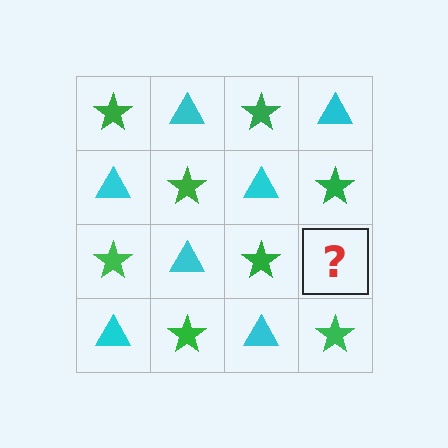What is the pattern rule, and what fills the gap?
The rule is that it alternates green star and cyan triangle in a checkerboard pattern. The gap should be filled with a cyan triangle.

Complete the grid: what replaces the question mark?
The question mark should be replaced with a cyan triangle.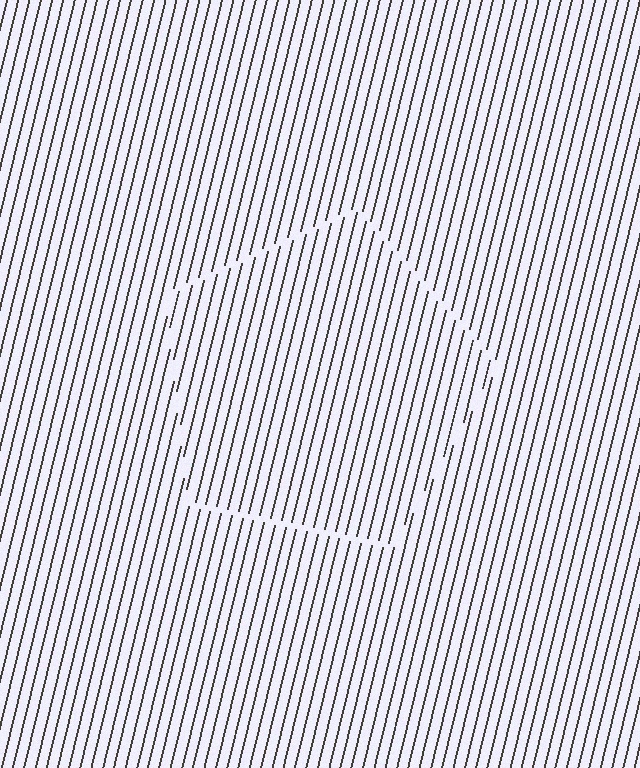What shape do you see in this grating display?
An illusory pentagon. The interior of the shape contains the same grating, shifted by half a period — the contour is defined by the phase discontinuity where line-ends from the inner and outer gratings abut.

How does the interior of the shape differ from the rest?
The interior of the shape contains the same grating, shifted by half a period — the contour is defined by the phase discontinuity where line-ends from the inner and outer gratings abut.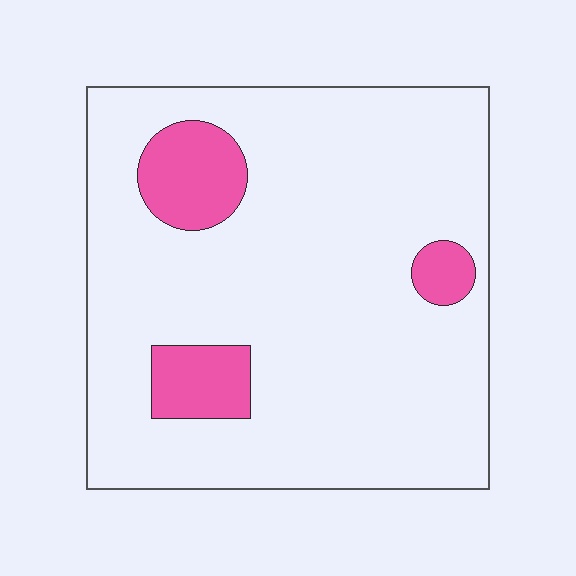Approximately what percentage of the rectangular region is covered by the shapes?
Approximately 15%.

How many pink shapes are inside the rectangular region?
3.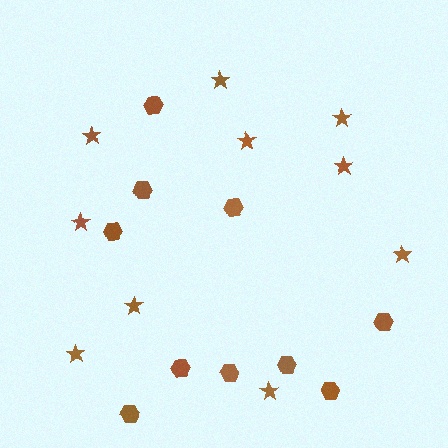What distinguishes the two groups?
There are 2 groups: one group of stars (10) and one group of hexagons (10).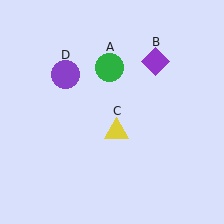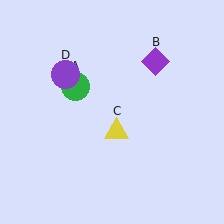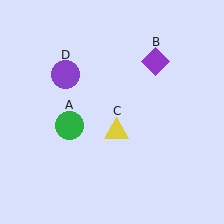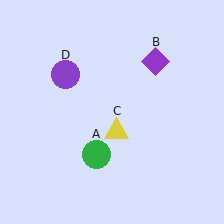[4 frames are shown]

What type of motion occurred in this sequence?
The green circle (object A) rotated counterclockwise around the center of the scene.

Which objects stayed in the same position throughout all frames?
Purple diamond (object B) and yellow triangle (object C) and purple circle (object D) remained stationary.